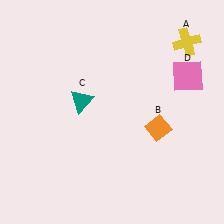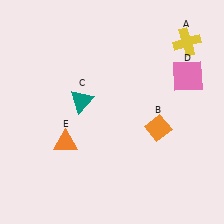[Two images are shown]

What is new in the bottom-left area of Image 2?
An orange triangle (E) was added in the bottom-left area of Image 2.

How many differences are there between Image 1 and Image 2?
There is 1 difference between the two images.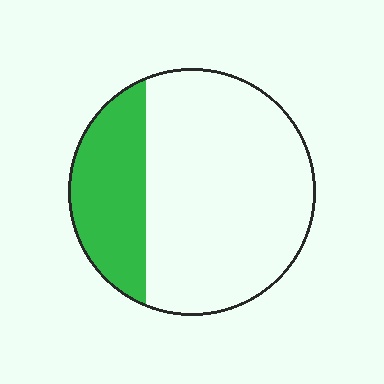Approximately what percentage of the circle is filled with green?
Approximately 25%.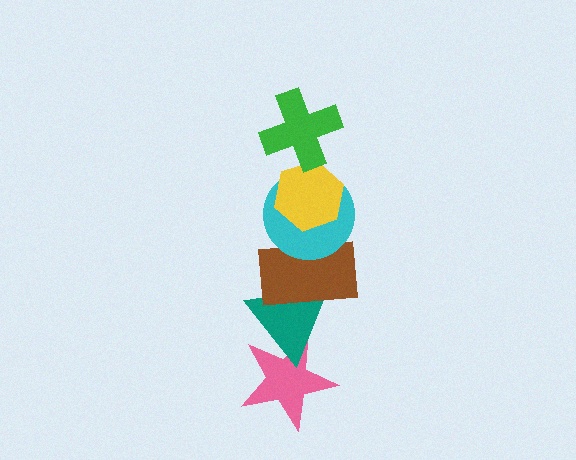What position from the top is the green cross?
The green cross is 1st from the top.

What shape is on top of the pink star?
The teal triangle is on top of the pink star.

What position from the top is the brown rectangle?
The brown rectangle is 4th from the top.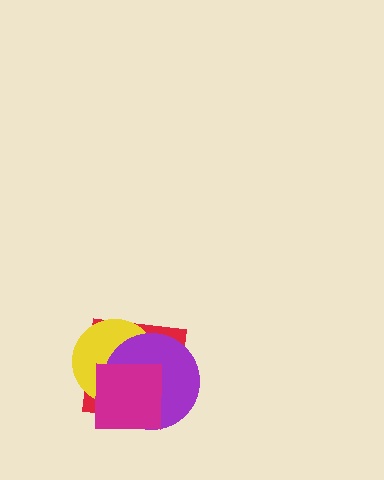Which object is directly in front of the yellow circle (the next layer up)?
The purple circle is directly in front of the yellow circle.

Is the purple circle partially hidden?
Yes, it is partially covered by another shape.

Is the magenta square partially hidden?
No, no other shape covers it.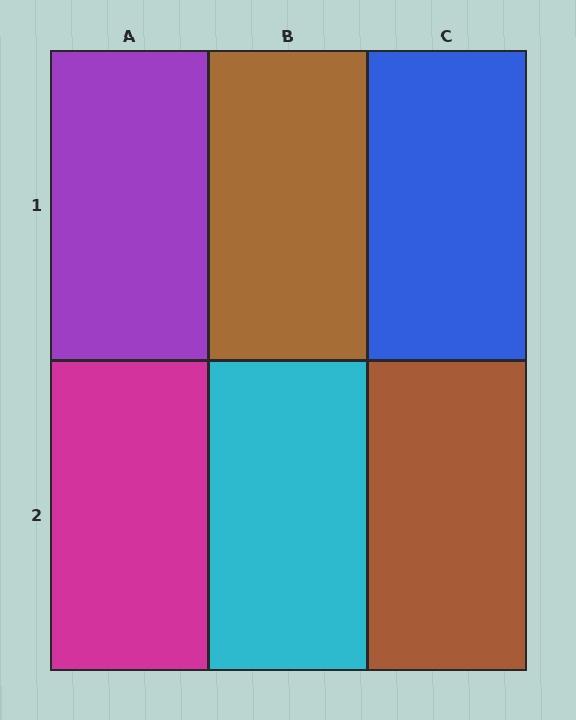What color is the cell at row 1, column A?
Purple.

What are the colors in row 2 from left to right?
Magenta, cyan, brown.